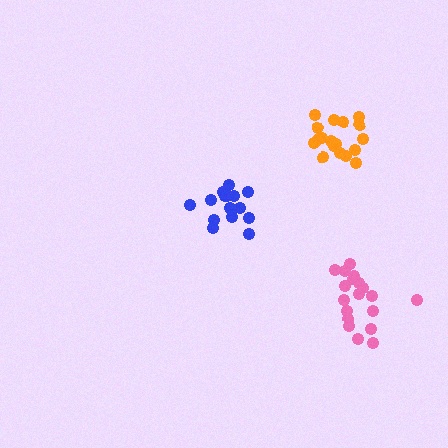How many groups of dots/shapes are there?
There are 3 groups.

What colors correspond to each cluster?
The clusters are colored: blue, pink, orange.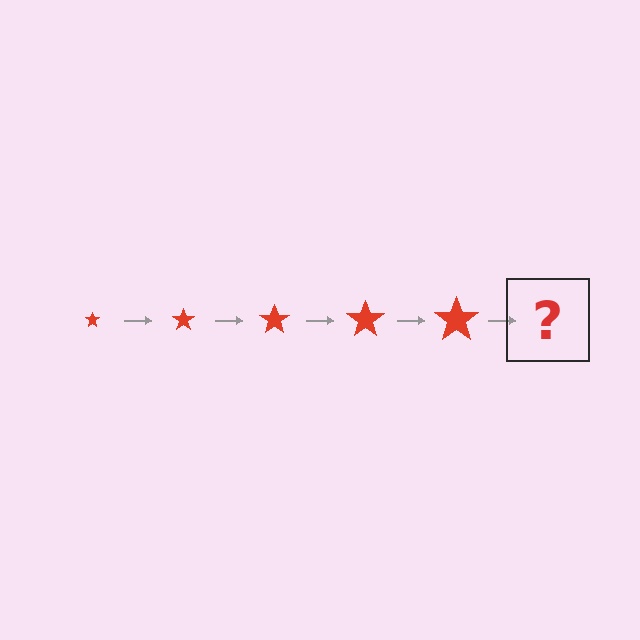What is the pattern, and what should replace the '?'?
The pattern is that the star gets progressively larger each step. The '?' should be a red star, larger than the previous one.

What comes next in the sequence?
The next element should be a red star, larger than the previous one.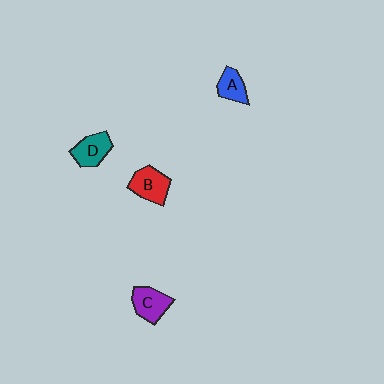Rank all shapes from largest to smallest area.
From largest to smallest: B (red), C (purple), D (teal), A (blue).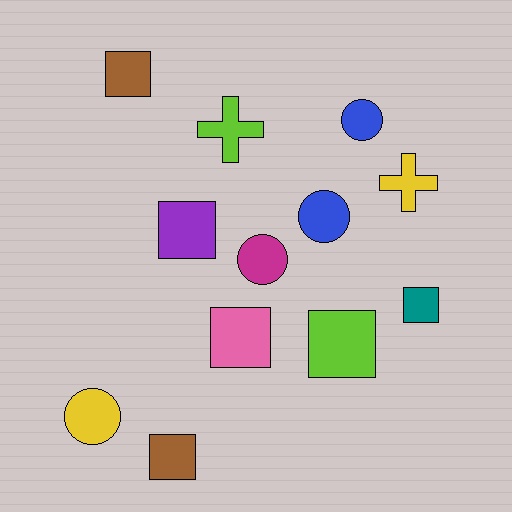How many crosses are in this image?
There are 2 crosses.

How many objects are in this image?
There are 12 objects.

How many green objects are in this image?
There are no green objects.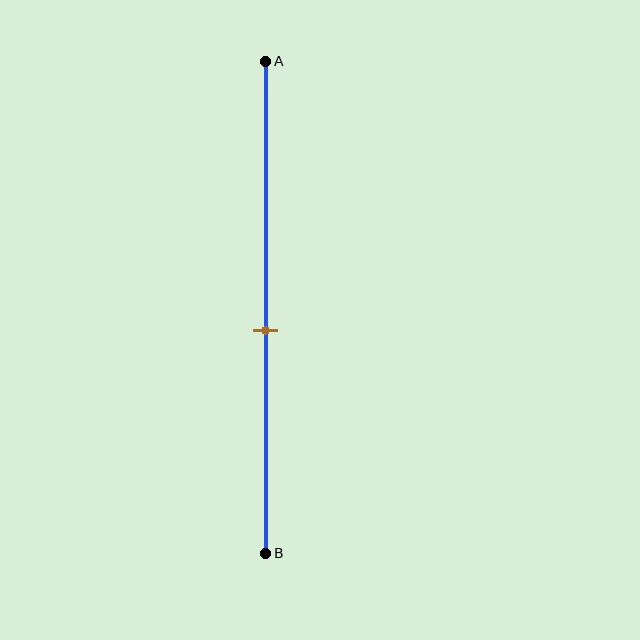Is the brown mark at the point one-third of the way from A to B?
No, the mark is at about 55% from A, not at the 33% one-third point.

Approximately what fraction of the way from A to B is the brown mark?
The brown mark is approximately 55% of the way from A to B.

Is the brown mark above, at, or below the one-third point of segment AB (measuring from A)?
The brown mark is below the one-third point of segment AB.